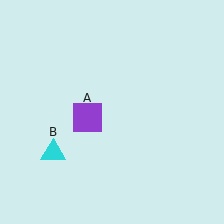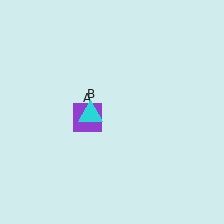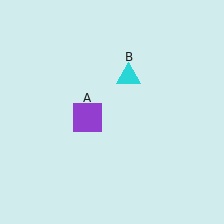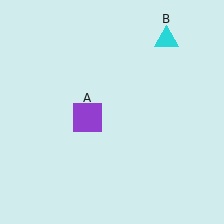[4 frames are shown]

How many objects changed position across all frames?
1 object changed position: cyan triangle (object B).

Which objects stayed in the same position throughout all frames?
Purple square (object A) remained stationary.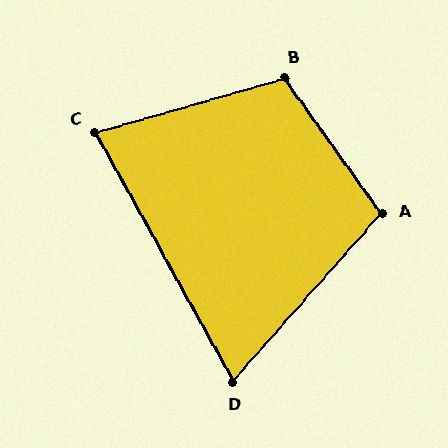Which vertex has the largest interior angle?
B, at approximately 110 degrees.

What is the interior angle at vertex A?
Approximately 103 degrees (obtuse).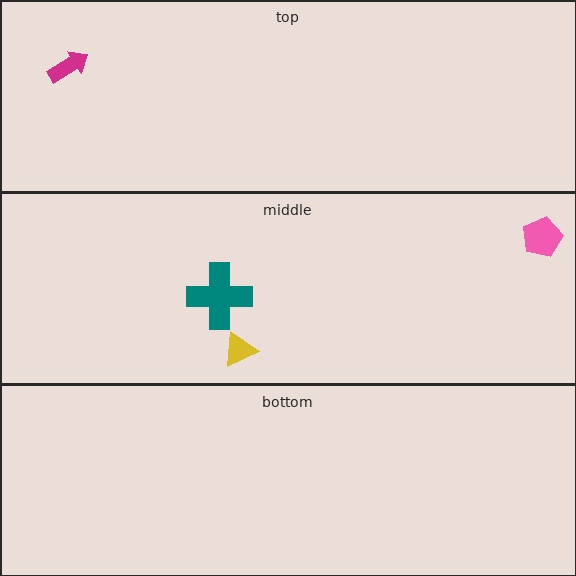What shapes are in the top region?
The magenta arrow.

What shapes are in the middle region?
The pink pentagon, the teal cross, the yellow triangle.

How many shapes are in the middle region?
3.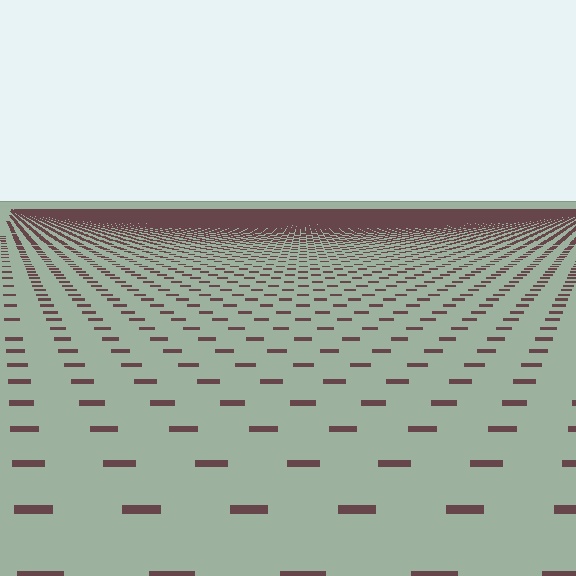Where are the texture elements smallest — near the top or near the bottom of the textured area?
Near the top.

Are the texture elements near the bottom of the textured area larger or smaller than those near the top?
Larger. Near the bottom, elements are closer to the viewer and appear at a bigger on-screen size.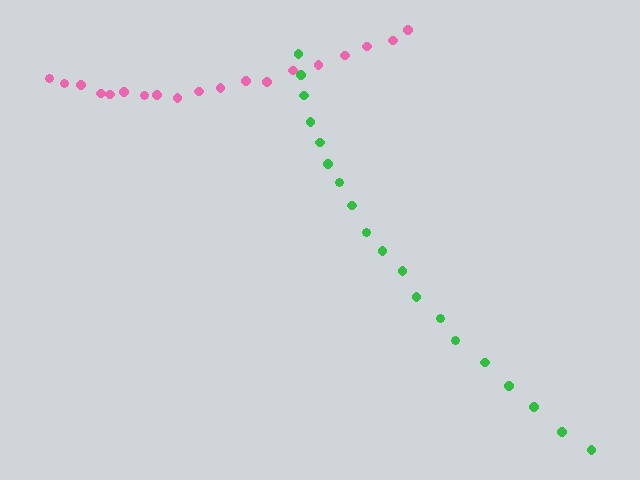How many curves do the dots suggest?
There are 2 distinct paths.